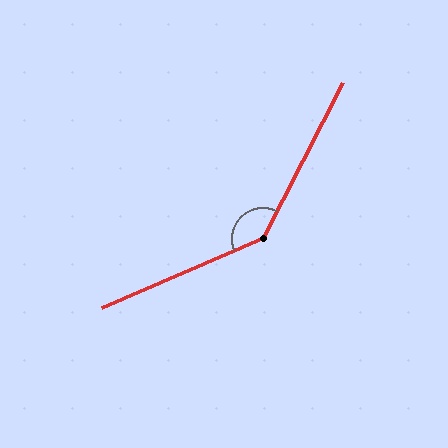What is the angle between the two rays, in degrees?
Approximately 140 degrees.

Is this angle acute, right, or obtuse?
It is obtuse.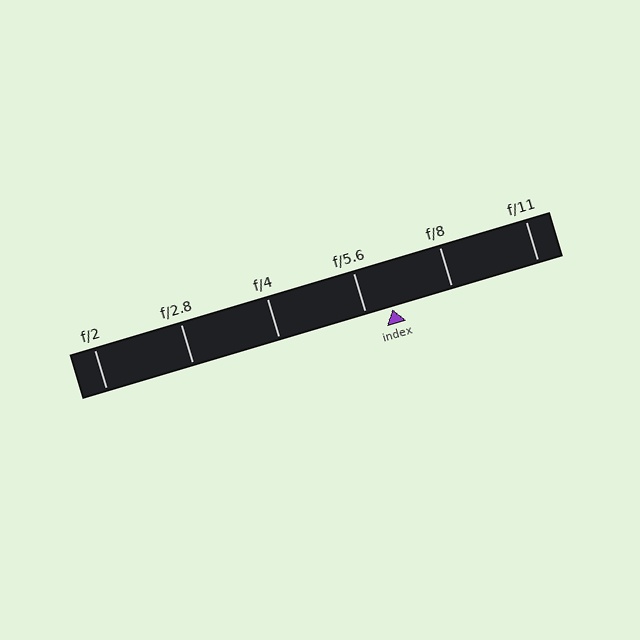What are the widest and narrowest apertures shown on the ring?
The widest aperture shown is f/2 and the narrowest is f/11.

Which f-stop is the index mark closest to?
The index mark is closest to f/5.6.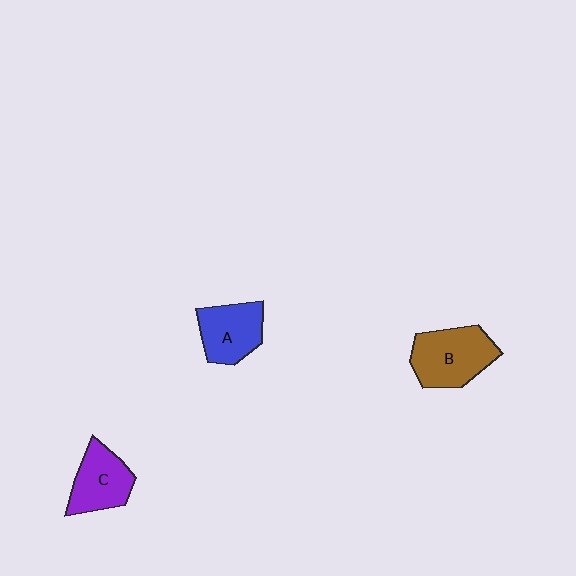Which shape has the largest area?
Shape B (brown).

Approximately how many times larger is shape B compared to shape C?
Approximately 1.3 times.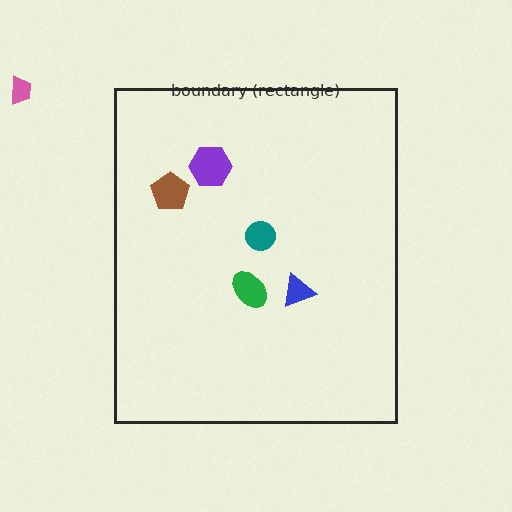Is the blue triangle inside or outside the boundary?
Inside.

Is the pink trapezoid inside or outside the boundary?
Outside.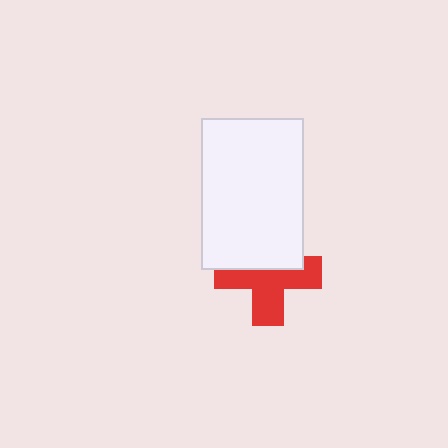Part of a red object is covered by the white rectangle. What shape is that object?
It is a cross.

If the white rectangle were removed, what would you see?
You would see the complete red cross.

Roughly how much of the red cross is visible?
About half of it is visible (roughly 60%).